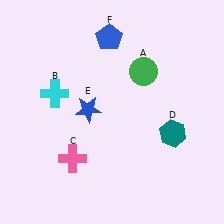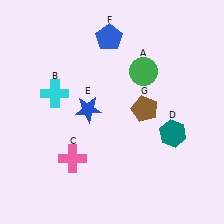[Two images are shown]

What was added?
A brown pentagon (G) was added in Image 2.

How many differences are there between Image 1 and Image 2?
There is 1 difference between the two images.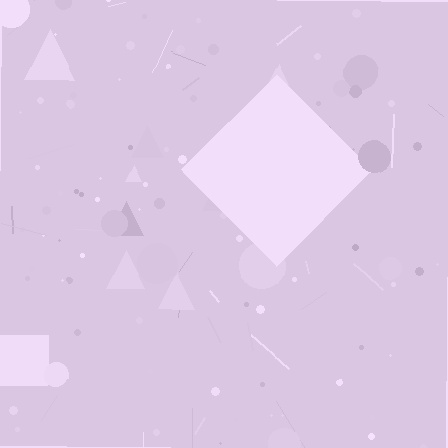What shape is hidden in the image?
A diamond is hidden in the image.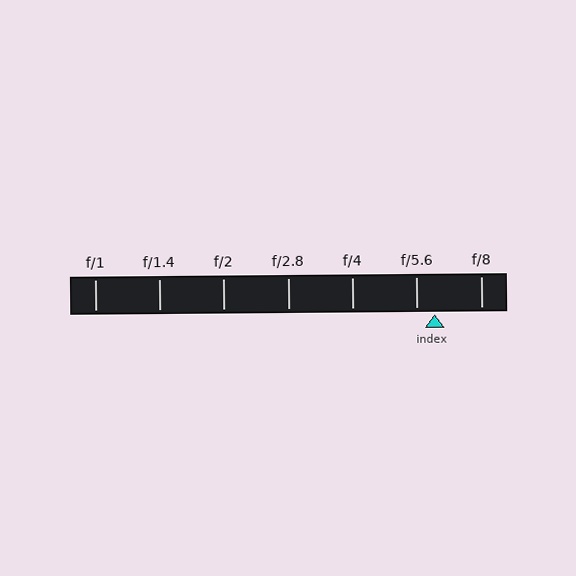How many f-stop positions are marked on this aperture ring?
There are 7 f-stop positions marked.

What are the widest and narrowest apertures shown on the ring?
The widest aperture shown is f/1 and the narrowest is f/8.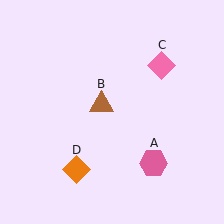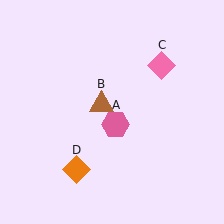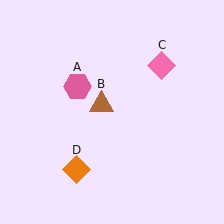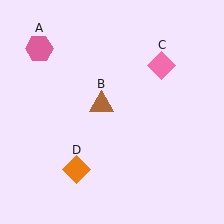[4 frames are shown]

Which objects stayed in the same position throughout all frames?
Brown triangle (object B) and pink diamond (object C) and orange diamond (object D) remained stationary.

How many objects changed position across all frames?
1 object changed position: pink hexagon (object A).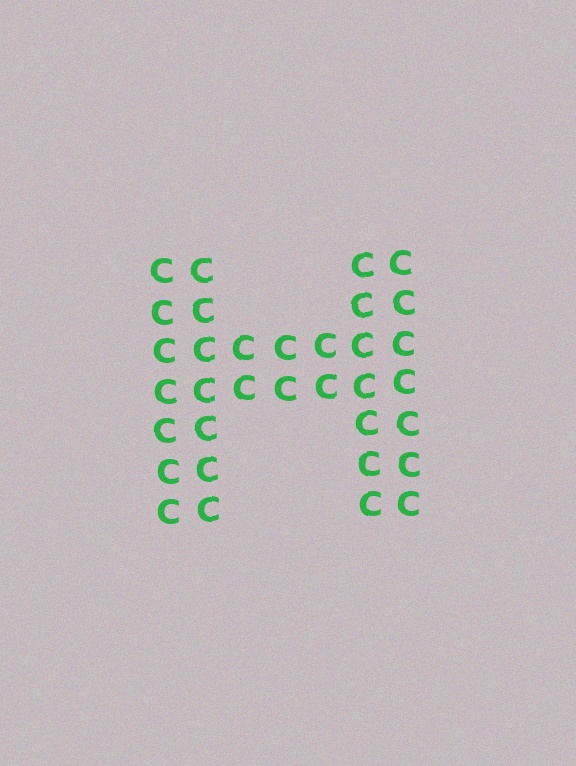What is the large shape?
The large shape is the letter H.